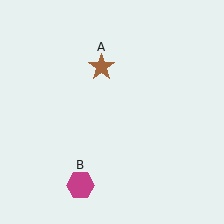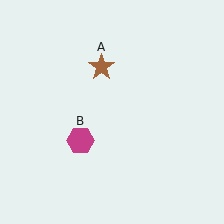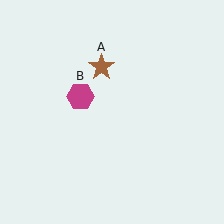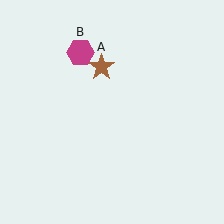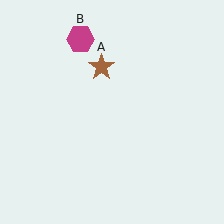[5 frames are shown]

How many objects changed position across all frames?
1 object changed position: magenta hexagon (object B).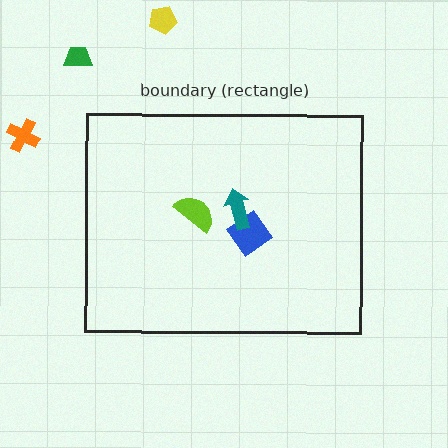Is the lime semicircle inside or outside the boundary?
Inside.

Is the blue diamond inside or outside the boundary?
Inside.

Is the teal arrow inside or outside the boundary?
Inside.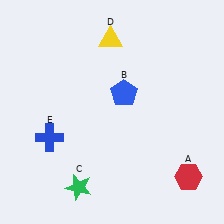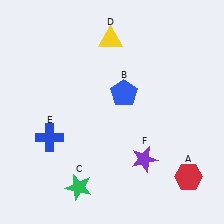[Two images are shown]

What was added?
A purple star (F) was added in Image 2.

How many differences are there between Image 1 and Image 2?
There is 1 difference between the two images.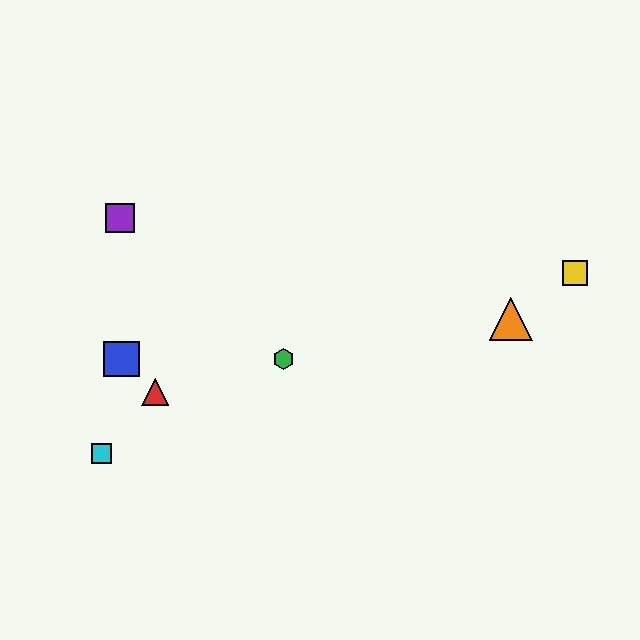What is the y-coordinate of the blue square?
The blue square is at y≈359.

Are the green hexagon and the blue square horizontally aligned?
Yes, both are at y≈359.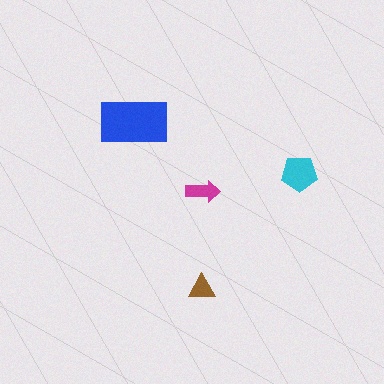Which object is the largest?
The blue rectangle.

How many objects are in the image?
There are 4 objects in the image.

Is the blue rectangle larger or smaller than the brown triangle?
Larger.